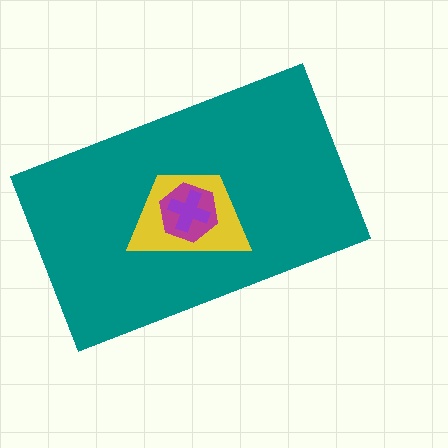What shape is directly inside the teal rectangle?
The yellow trapezoid.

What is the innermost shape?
The purple cross.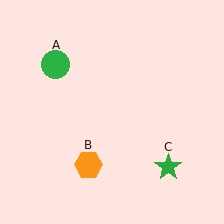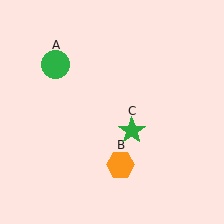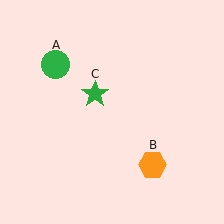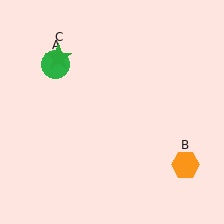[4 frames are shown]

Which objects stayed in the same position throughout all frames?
Green circle (object A) remained stationary.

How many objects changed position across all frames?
2 objects changed position: orange hexagon (object B), green star (object C).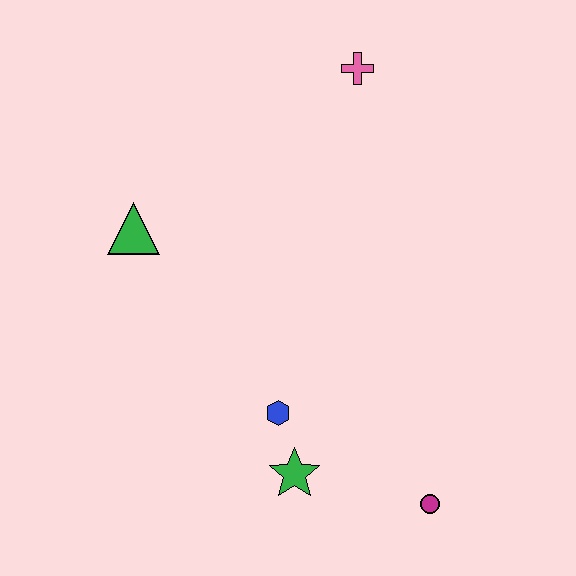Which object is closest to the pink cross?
The green triangle is closest to the pink cross.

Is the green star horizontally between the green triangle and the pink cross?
Yes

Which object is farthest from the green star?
The pink cross is farthest from the green star.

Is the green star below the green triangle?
Yes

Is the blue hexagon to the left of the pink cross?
Yes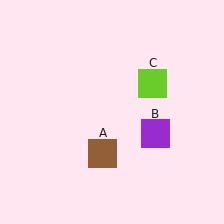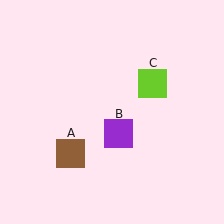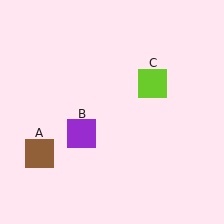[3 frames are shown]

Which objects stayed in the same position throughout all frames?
Lime square (object C) remained stationary.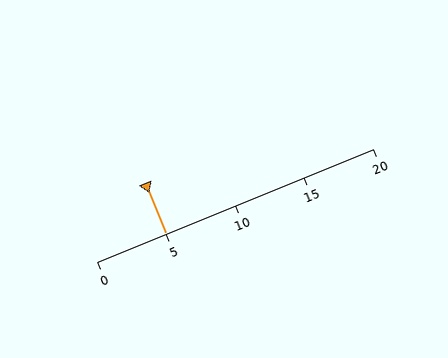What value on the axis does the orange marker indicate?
The marker indicates approximately 5.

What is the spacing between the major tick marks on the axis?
The major ticks are spaced 5 apart.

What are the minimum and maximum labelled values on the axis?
The axis runs from 0 to 20.